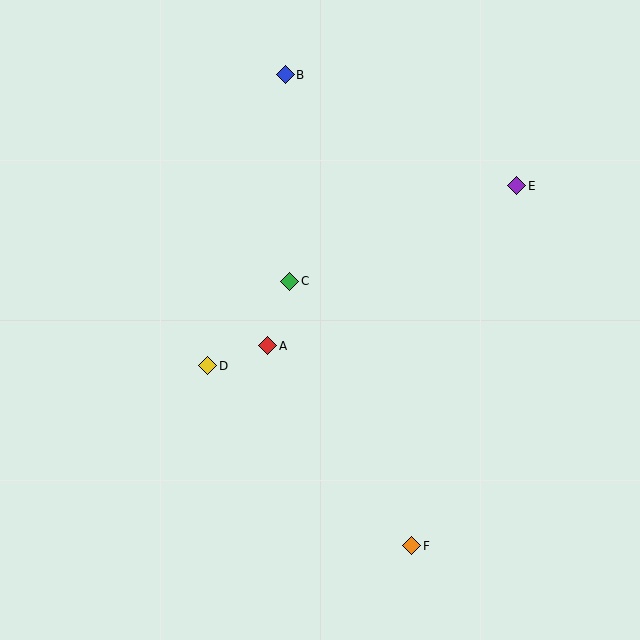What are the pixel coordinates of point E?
Point E is at (516, 186).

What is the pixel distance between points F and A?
The distance between F and A is 246 pixels.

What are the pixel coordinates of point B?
Point B is at (285, 75).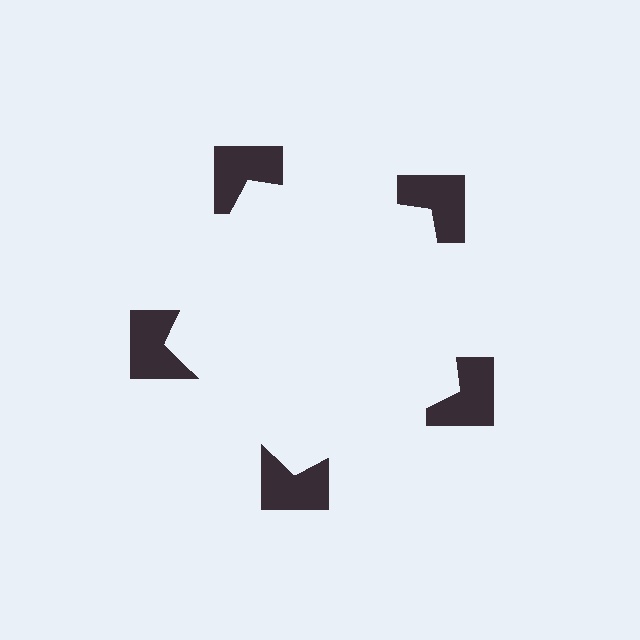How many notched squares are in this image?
There are 5 — one at each vertex of the illusory pentagon.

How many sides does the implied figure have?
5 sides.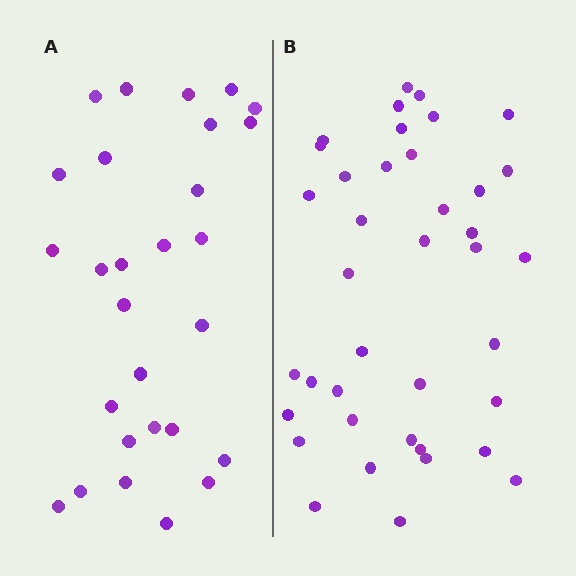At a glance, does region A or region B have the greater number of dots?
Region B (the right region) has more dots.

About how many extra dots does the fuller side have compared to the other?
Region B has roughly 12 or so more dots than region A.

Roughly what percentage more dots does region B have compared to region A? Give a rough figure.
About 40% more.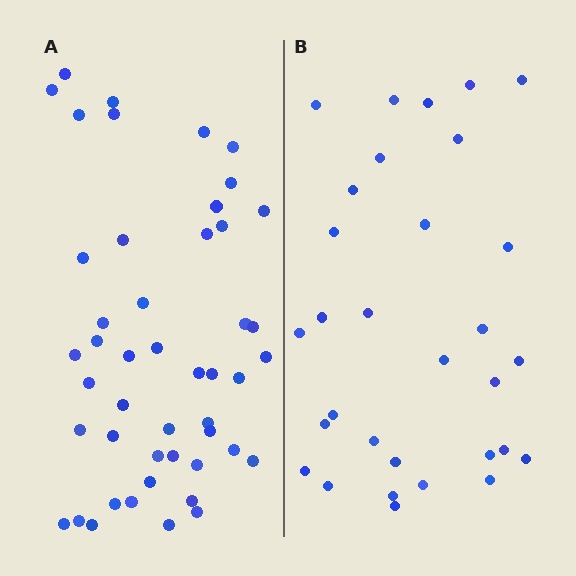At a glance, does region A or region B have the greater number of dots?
Region A (the left region) has more dots.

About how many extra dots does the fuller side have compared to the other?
Region A has approximately 15 more dots than region B.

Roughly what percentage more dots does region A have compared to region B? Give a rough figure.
About 50% more.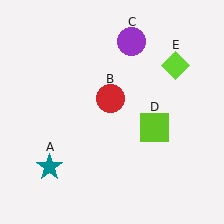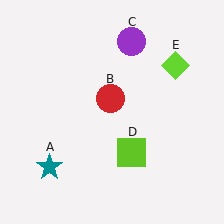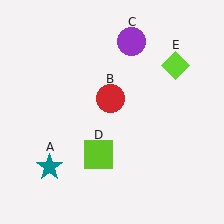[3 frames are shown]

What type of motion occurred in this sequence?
The lime square (object D) rotated clockwise around the center of the scene.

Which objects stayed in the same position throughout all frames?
Teal star (object A) and red circle (object B) and purple circle (object C) and lime diamond (object E) remained stationary.